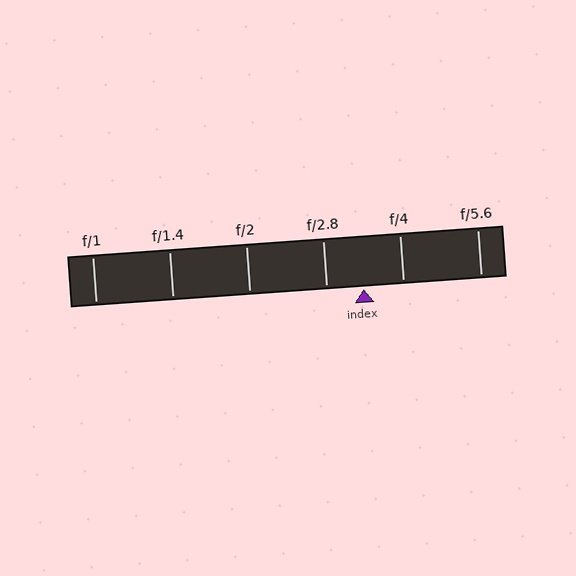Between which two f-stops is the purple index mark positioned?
The index mark is between f/2.8 and f/4.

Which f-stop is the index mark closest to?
The index mark is closest to f/2.8.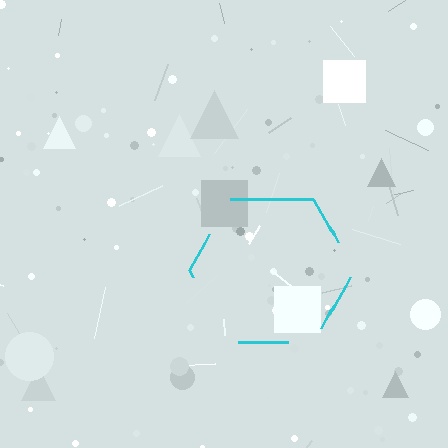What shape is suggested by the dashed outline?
The dashed outline suggests a hexagon.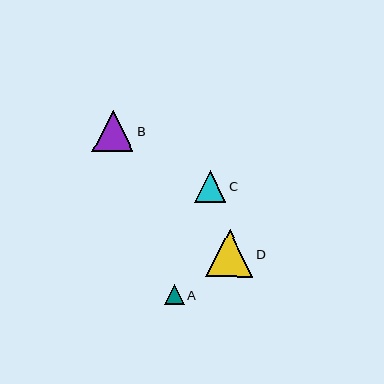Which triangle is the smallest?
Triangle A is the smallest with a size of approximately 20 pixels.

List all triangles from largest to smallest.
From largest to smallest: D, B, C, A.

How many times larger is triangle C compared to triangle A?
Triangle C is approximately 1.6 times the size of triangle A.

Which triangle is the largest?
Triangle D is the largest with a size of approximately 47 pixels.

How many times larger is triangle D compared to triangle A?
Triangle D is approximately 2.3 times the size of triangle A.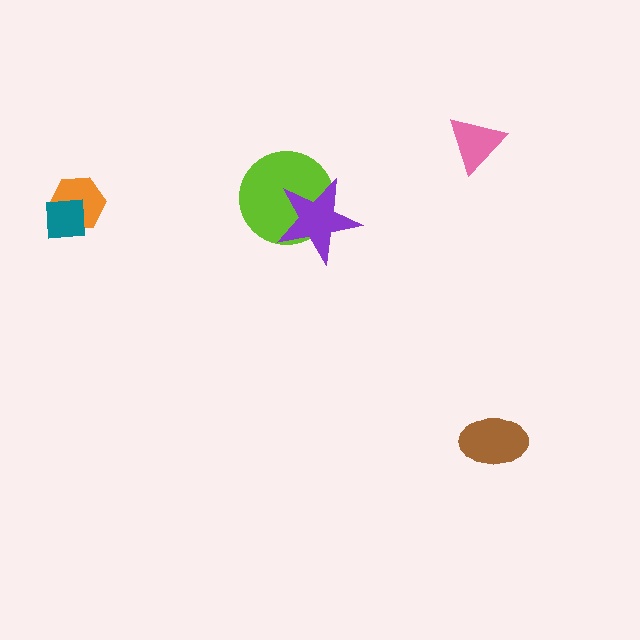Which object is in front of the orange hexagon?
The teal square is in front of the orange hexagon.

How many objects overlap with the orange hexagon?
1 object overlaps with the orange hexagon.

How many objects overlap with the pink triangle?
0 objects overlap with the pink triangle.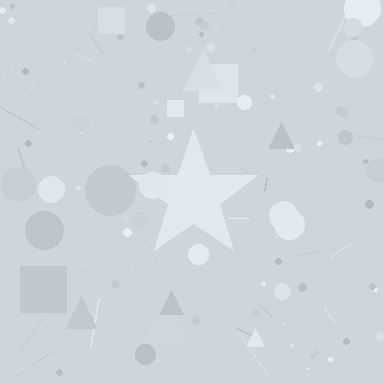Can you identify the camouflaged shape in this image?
The camouflaged shape is a star.